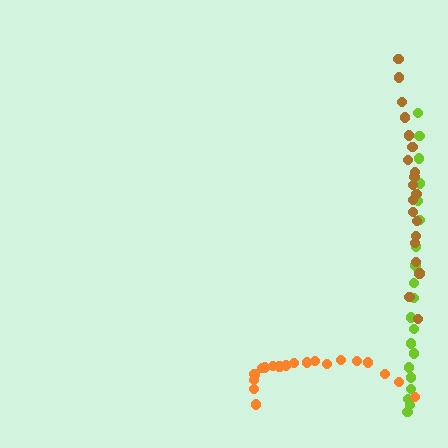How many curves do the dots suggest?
There are 3 distinct paths.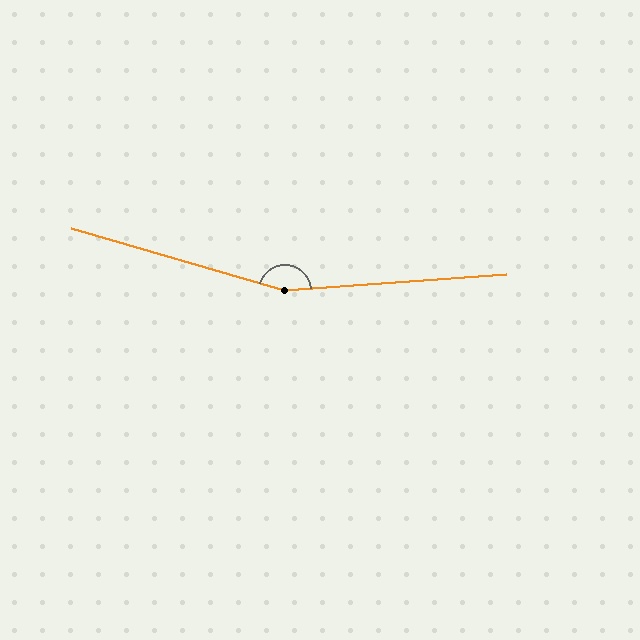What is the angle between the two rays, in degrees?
Approximately 160 degrees.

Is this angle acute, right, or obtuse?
It is obtuse.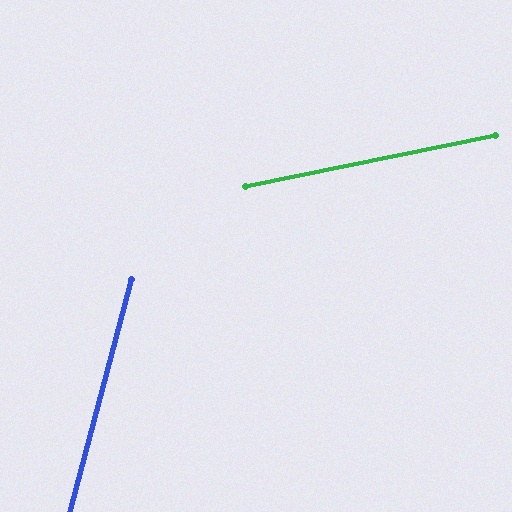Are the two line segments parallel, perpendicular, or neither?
Neither parallel nor perpendicular — they differ by about 64°.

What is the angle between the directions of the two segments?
Approximately 64 degrees.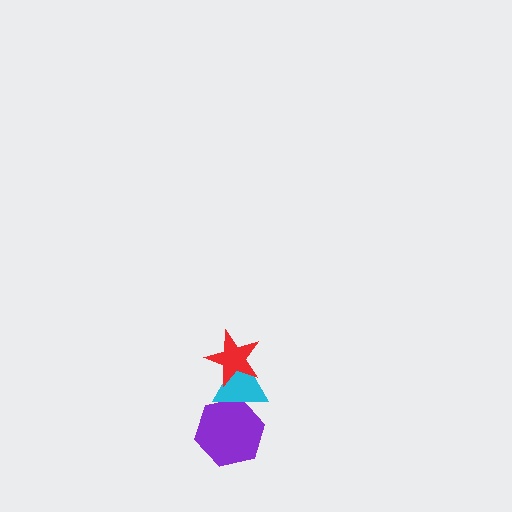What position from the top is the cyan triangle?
The cyan triangle is 2nd from the top.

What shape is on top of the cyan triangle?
The red star is on top of the cyan triangle.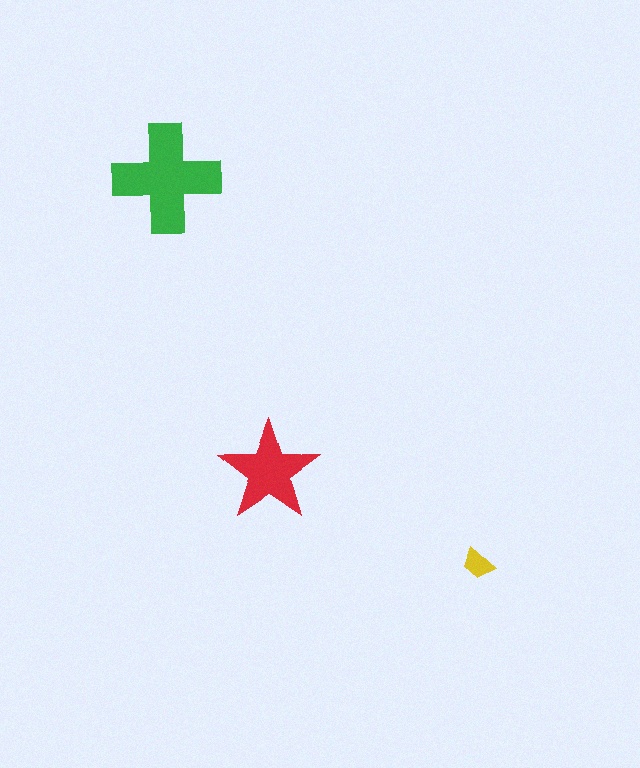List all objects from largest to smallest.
The green cross, the red star, the yellow trapezoid.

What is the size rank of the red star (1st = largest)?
2nd.